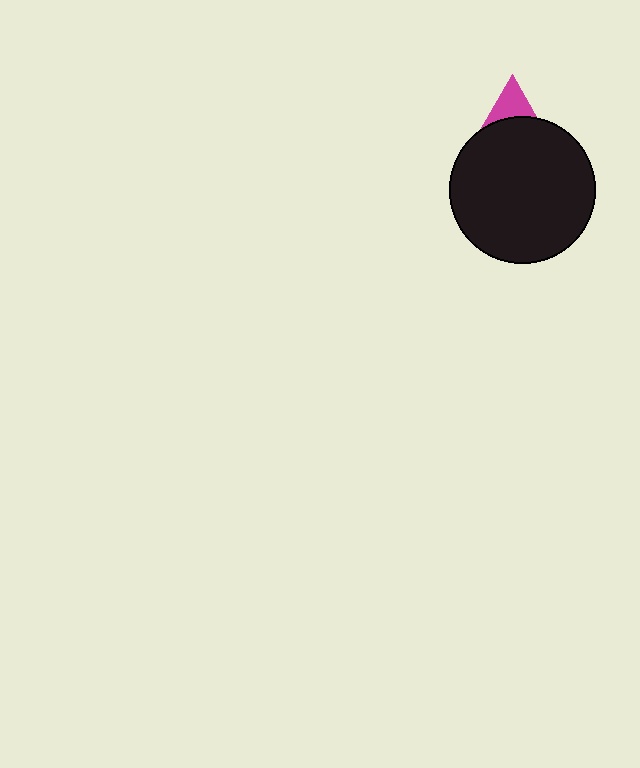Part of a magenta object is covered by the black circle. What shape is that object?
It is a triangle.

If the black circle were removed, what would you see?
You would see the complete magenta triangle.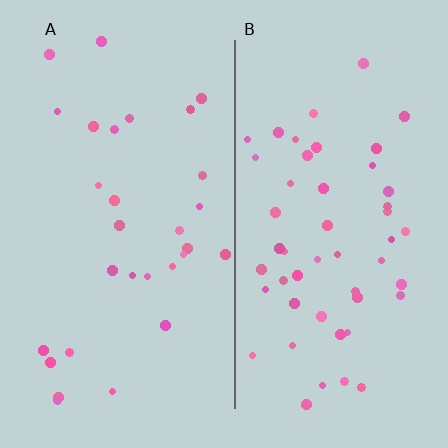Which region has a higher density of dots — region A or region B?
B (the right).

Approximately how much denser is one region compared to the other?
Approximately 1.7× — region B over region A.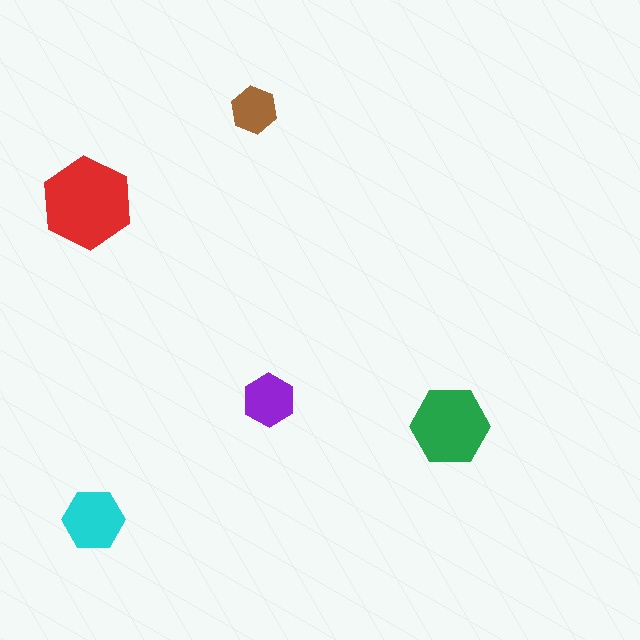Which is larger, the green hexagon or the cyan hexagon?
The green one.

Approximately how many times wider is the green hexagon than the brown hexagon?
About 1.5 times wider.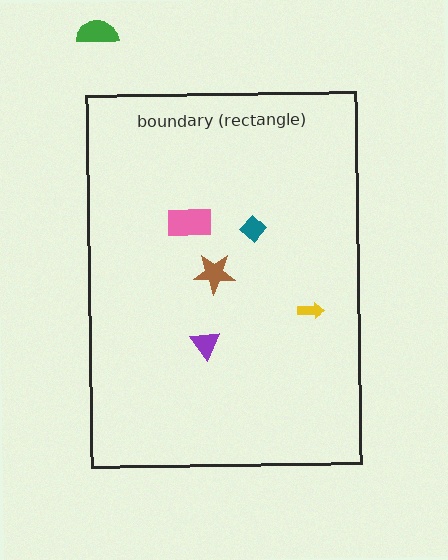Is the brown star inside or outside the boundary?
Inside.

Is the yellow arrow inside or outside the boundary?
Inside.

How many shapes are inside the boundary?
5 inside, 1 outside.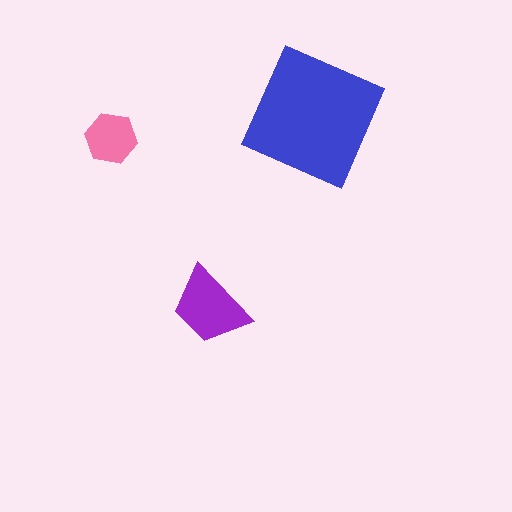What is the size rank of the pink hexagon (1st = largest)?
3rd.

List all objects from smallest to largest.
The pink hexagon, the purple trapezoid, the blue square.